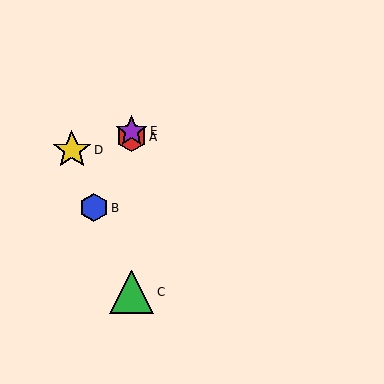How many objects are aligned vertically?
3 objects (A, C, E) are aligned vertically.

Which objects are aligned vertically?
Objects A, C, E are aligned vertically.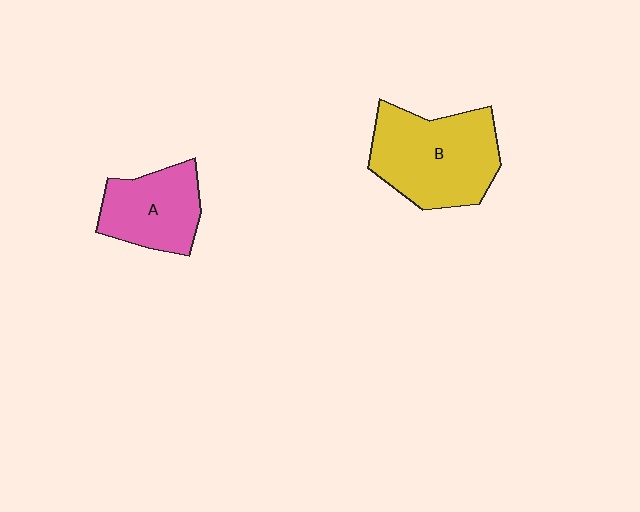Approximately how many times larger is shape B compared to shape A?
Approximately 1.5 times.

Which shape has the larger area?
Shape B (yellow).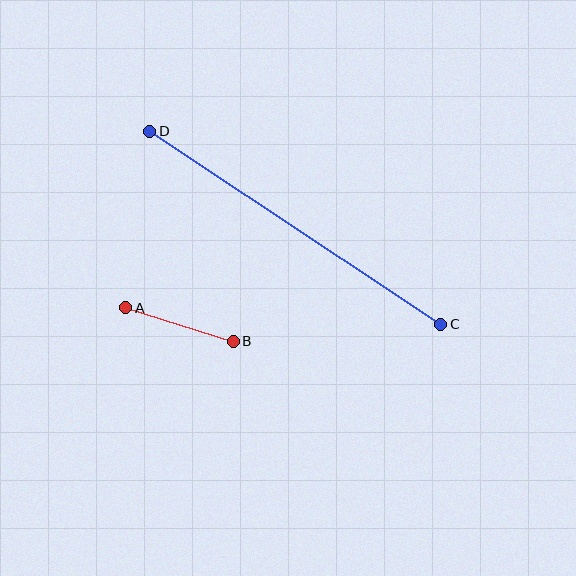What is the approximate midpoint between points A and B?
The midpoint is at approximately (180, 324) pixels.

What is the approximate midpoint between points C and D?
The midpoint is at approximately (295, 228) pixels.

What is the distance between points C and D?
The distance is approximately 349 pixels.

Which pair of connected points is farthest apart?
Points C and D are farthest apart.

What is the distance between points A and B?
The distance is approximately 113 pixels.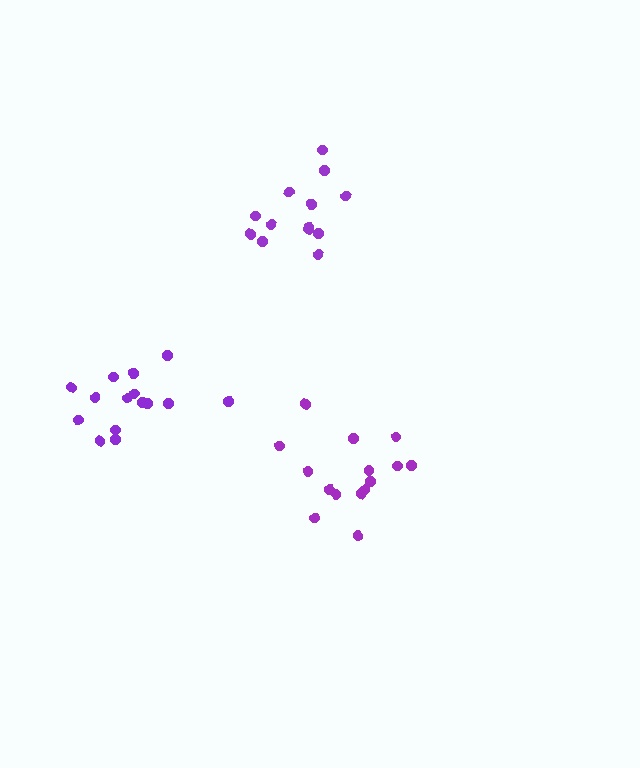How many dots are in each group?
Group 1: 15 dots, Group 2: 13 dots, Group 3: 15 dots (43 total).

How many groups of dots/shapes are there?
There are 3 groups.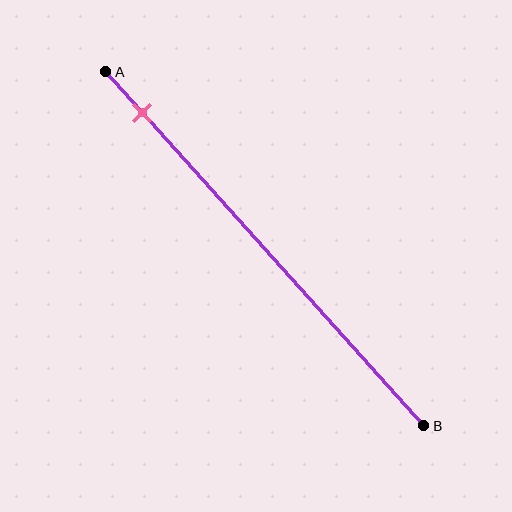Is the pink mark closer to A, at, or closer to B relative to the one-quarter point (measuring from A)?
The pink mark is closer to point A than the one-quarter point of segment AB.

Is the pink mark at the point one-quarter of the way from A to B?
No, the mark is at about 10% from A, not at the 25% one-quarter point.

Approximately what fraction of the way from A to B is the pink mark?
The pink mark is approximately 10% of the way from A to B.